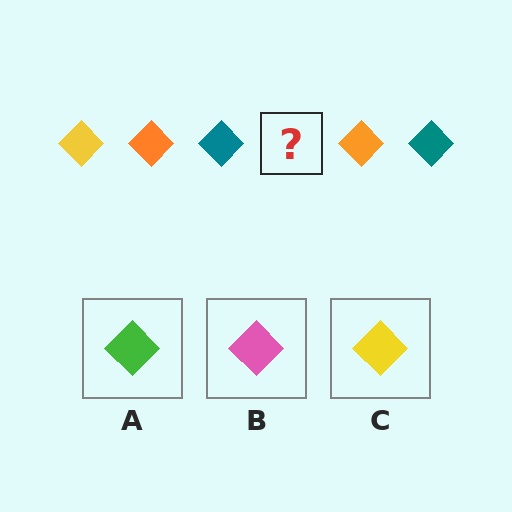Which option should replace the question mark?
Option C.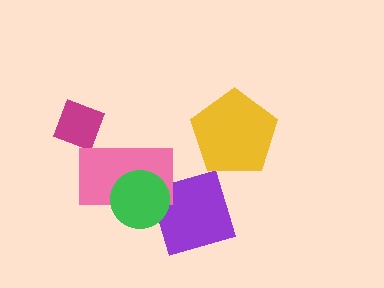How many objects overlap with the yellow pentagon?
0 objects overlap with the yellow pentagon.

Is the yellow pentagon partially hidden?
No, no other shape covers it.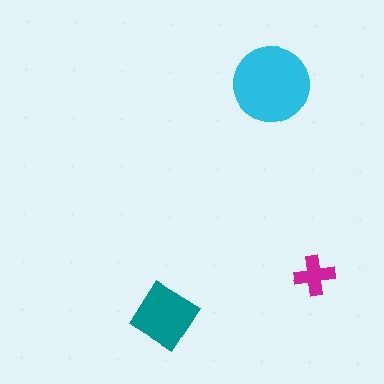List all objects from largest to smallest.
The cyan circle, the teal diamond, the magenta cross.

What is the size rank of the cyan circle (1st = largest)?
1st.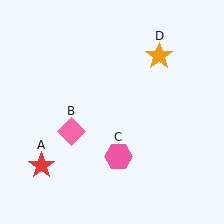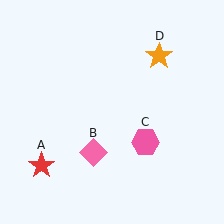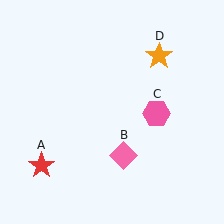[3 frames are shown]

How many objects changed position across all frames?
2 objects changed position: pink diamond (object B), pink hexagon (object C).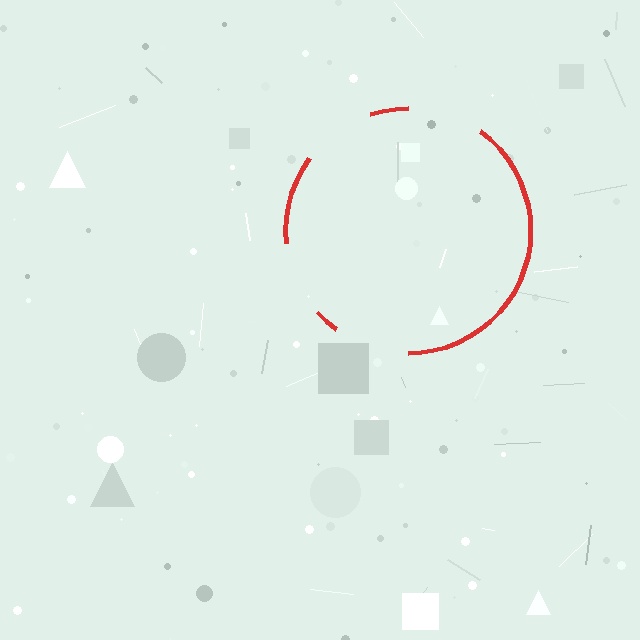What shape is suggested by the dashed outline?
The dashed outline suggests a circle.